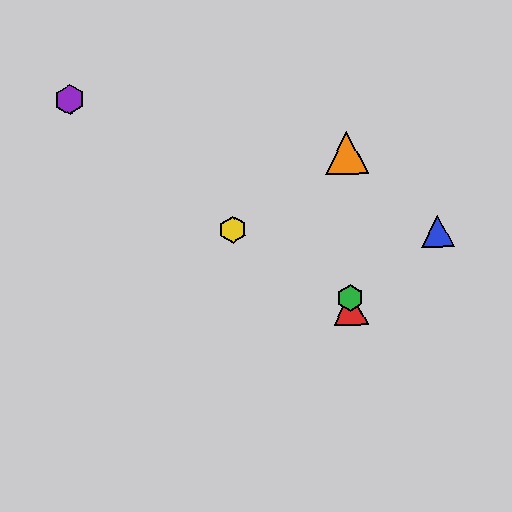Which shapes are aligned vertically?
The red triangle, the green hexagon, the orange triangle are aligned vertically.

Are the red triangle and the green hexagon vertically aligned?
Yes, both are at x≈351.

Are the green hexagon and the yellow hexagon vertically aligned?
No, the green hexagon is at x≈350 and the yellow hexagon is at x≈233.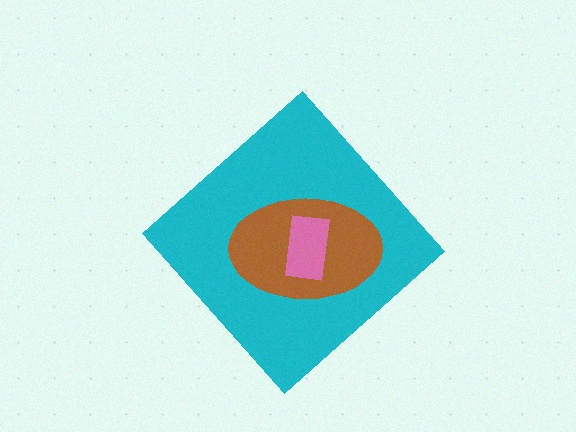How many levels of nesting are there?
3.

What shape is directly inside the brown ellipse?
The pink rectangle.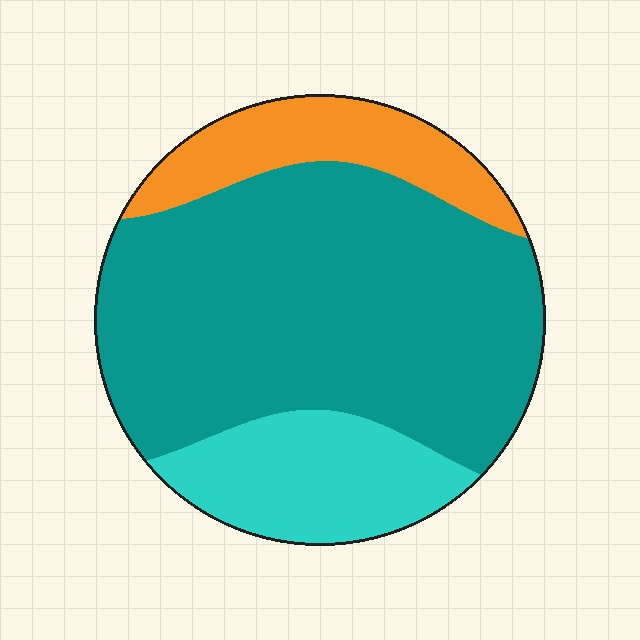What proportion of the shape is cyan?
Cyan takes up about one fifth (1/5) of the shape.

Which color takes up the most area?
Teal, at roughly 65%.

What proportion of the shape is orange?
Orange takes up less than a quarter of the shape.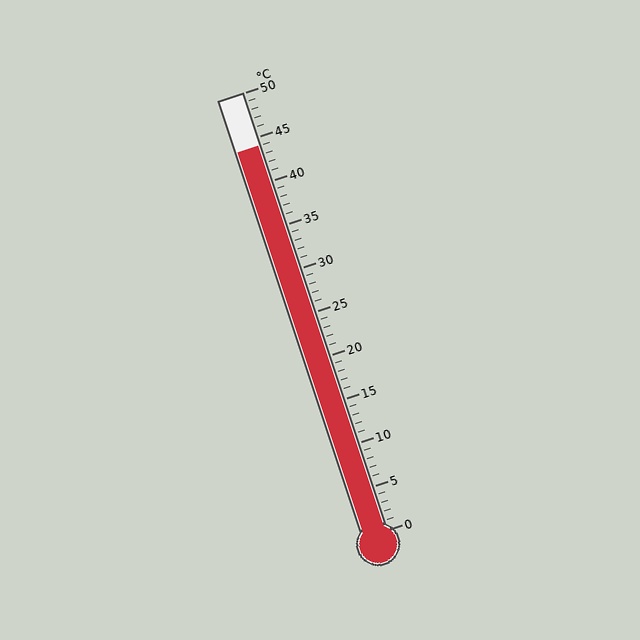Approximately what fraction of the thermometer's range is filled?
The thermometer is filled to approximately 90% of its range.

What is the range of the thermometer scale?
The thermometer scale ranges from 0°C to 50°C.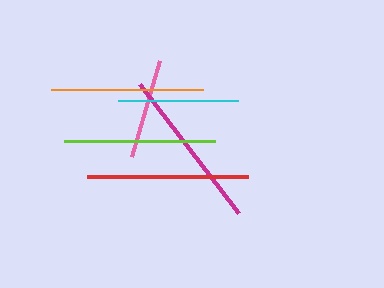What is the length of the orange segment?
The orange segment is approximately 152 pixels long.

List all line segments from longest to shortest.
From longest to shortest: magenta, red, orange, lime, cyan, pink.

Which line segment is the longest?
The magenta line is the longest at approximately 162 pixels.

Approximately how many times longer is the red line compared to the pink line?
The red line is approximately 1.6 times the length of the pink line.